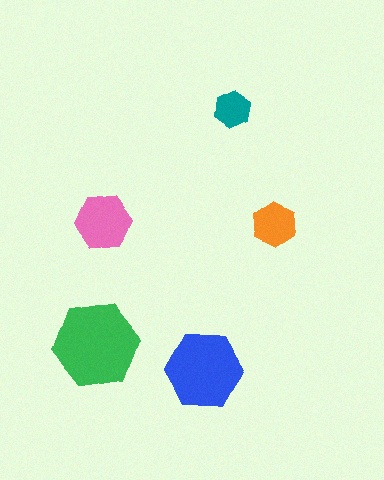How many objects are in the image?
There are 5 objects in the image.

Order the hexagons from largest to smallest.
the green one, the blue one, the pink one, the orange one, the teal one.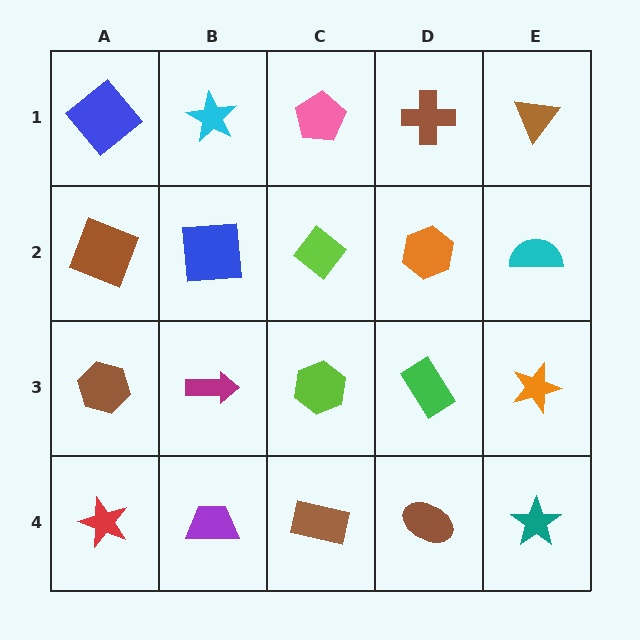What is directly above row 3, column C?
A lime diamond.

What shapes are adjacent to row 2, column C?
A pink pentagon (row 1, column C), a lime hexagon (row 3, column C), a blue square (row 2, column B), an orange hexagon (row 2, column D).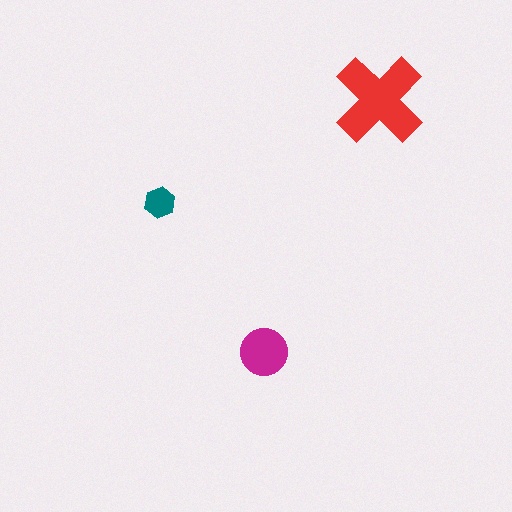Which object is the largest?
The red cross.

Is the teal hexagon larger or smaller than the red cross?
Smaller.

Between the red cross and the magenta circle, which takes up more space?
The red cross.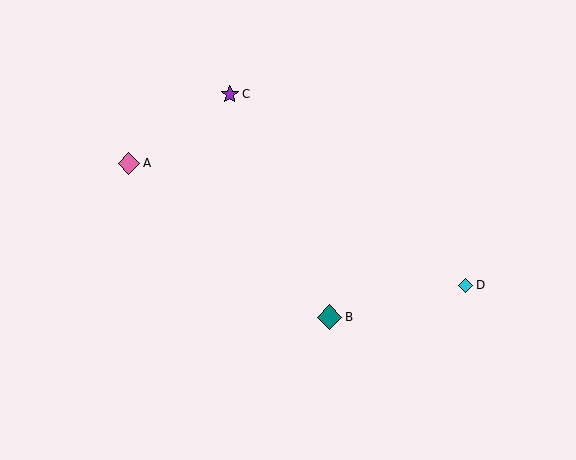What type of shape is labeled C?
Shape C is a purple star.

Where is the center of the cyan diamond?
The center of the cyan diamond is at (466, 285).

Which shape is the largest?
The teal diamond (labeled B) is the largest.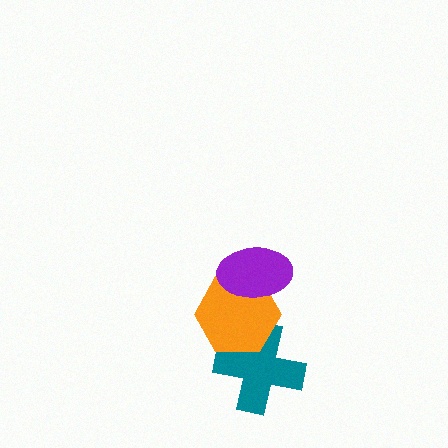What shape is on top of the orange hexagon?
The purple ellipse is on top of the orange hexagon.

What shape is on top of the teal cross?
The orange hexagon is on top of the teal cross.